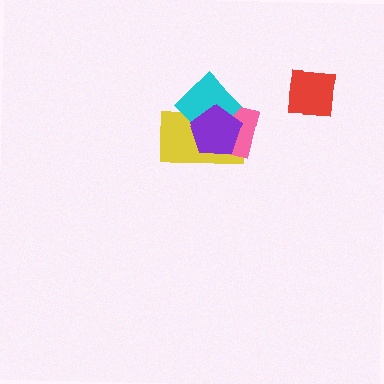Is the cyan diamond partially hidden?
Yes, it is partially covered by another shape.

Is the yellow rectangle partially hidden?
Yes, it is partially covered by another shape.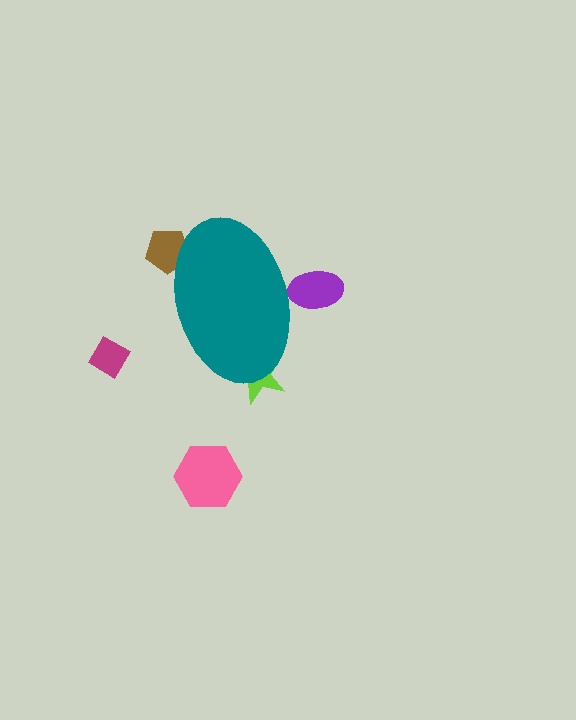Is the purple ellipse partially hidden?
Yes, the purple ellipse is partially hidden behind the teal ellipse.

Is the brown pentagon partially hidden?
Yes, the brown pentagon is partially hidden behind the teal ellipse.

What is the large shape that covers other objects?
A teal ellipse.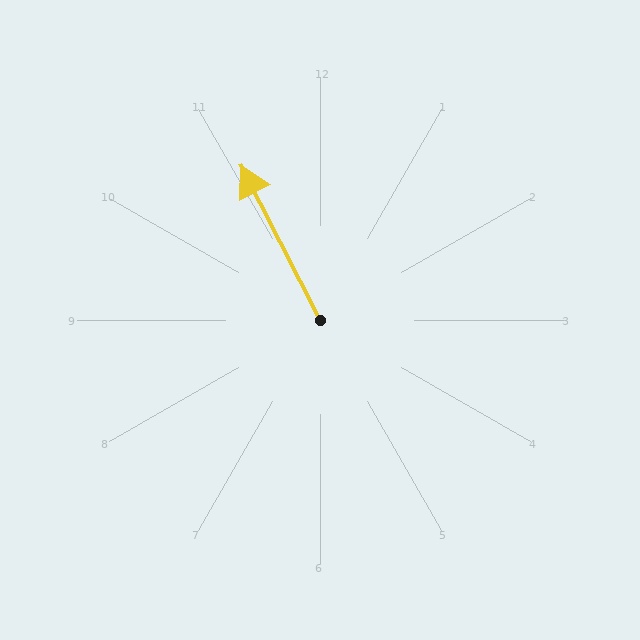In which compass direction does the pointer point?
Northwest.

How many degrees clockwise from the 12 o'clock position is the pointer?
Approximately 333 degrees.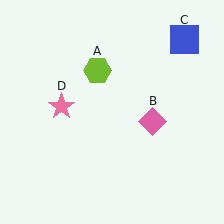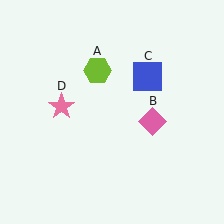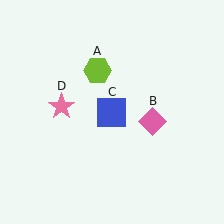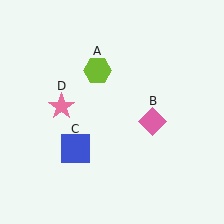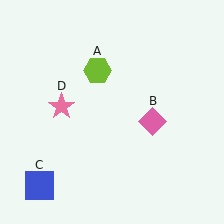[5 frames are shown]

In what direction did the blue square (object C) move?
The blue square (object C) moved down and to the left.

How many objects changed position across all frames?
1 object changed position: blue square (object C).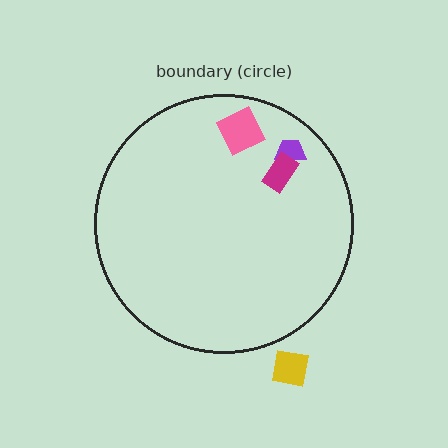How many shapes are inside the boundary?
3 inside, 1 outside.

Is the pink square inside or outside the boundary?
Inside.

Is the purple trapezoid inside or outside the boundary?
Inside.